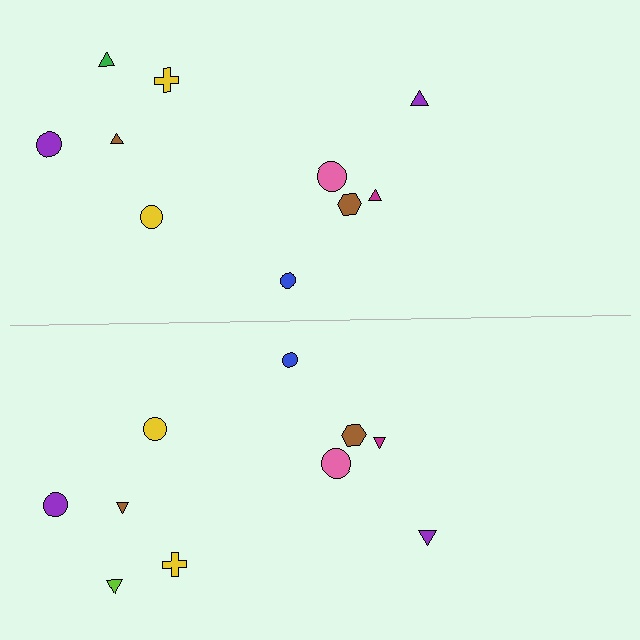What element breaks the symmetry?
The lime triangle on the bottom side breaks the symmetry — its mirror counterpart is green.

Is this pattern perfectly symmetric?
No, the pattern is not perfectly symmetric. The lime triangle on the bottom side breaks the symmetry — its mirror counterpart is green.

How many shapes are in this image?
There are 20 shapes in this image.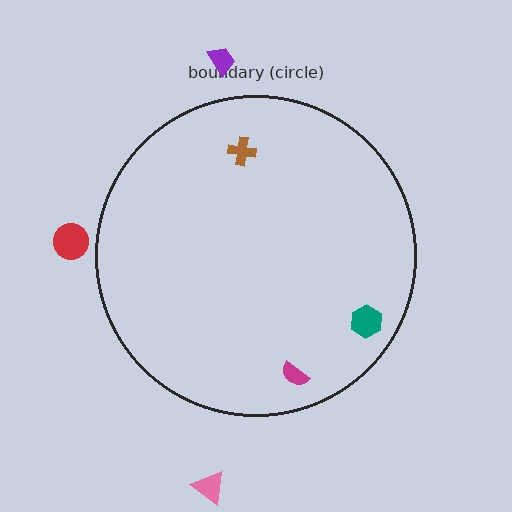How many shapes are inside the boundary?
3 inside, 3 outside.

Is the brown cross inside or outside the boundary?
Inside.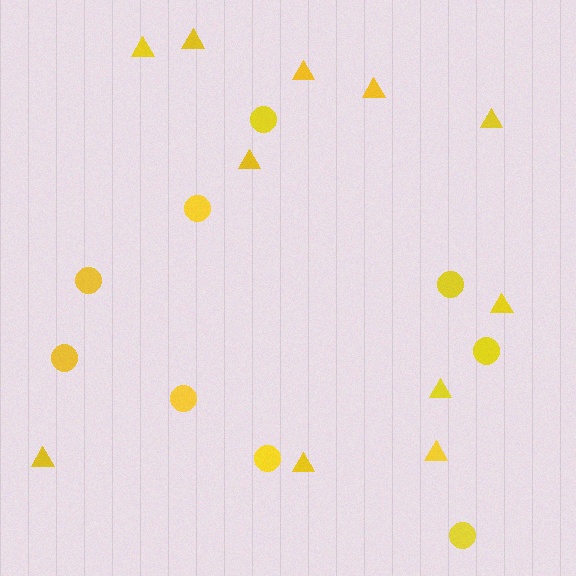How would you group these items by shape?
There are 2 groups: one group of circles (9) and one group of triangles (11).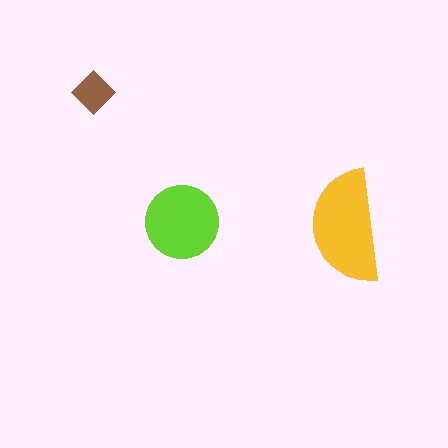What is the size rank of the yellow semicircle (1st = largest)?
1st.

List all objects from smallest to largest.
The brown diamond, the lime circle, the yellow semicircle.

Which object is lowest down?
The yellow semicircle is bottommost.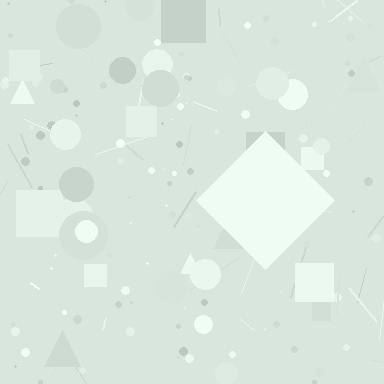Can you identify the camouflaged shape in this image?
The camouflaged shape is a diamond.